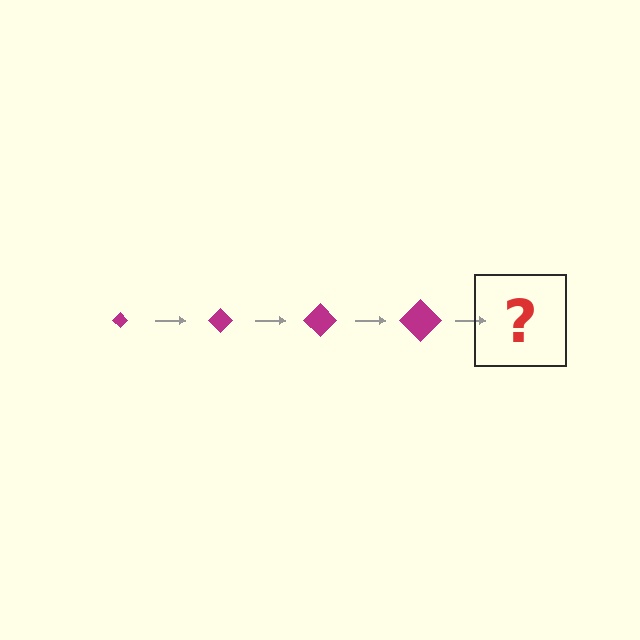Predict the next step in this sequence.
The next step is a magenta diamond, larger than the previous one.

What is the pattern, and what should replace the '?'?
The pattern is that the diamond gets progressively larger each step. The '?' should be a magenta diamond, larger than the previous one.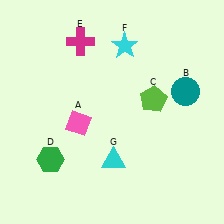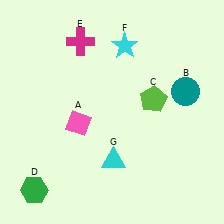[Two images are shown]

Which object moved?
The green hexagon (D) moved down.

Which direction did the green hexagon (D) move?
The green hexagon (D) moved down.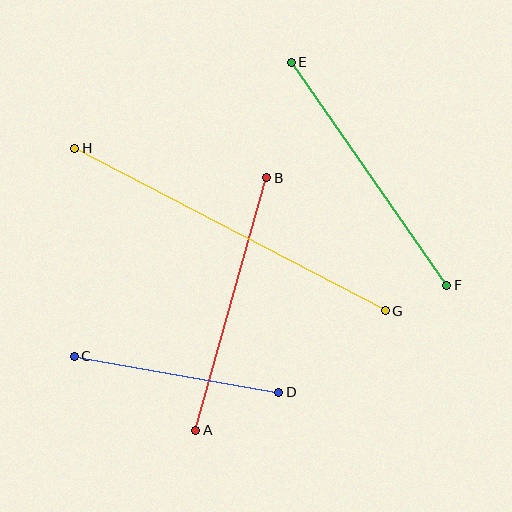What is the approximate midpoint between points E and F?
The midpoint is at approximately (369, 174) pixels.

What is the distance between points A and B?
The distance is approximately 262 pixels.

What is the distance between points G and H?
The distance is approximately 350 pixels.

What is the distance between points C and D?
The distance is approximately 208 pixels.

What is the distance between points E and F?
The distance is approximately 272 pixels.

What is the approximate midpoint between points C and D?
The midpoint is at approximately (177, 374) pixels.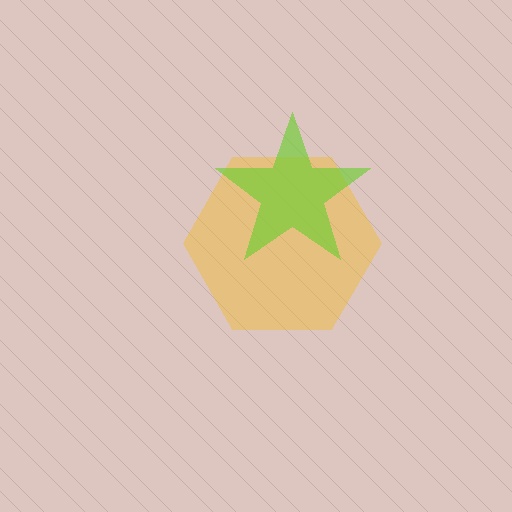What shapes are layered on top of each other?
The layered shapes are: a yellow hexagon, a lime star.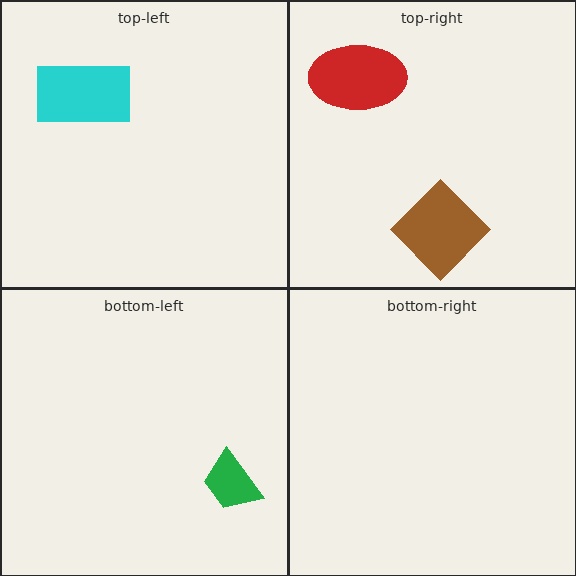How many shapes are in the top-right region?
2.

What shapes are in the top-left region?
The cyan rectangle.